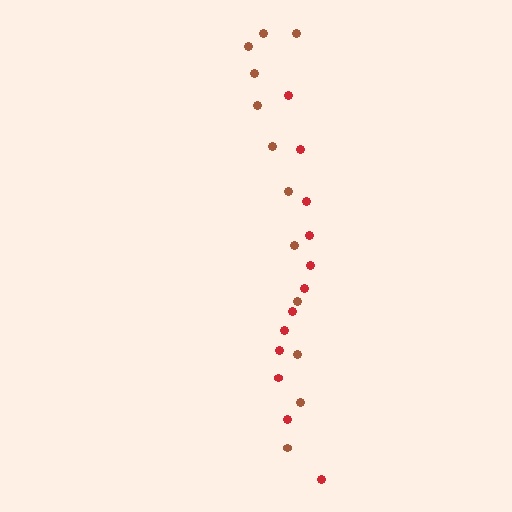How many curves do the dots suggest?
There are 2 distinct paths.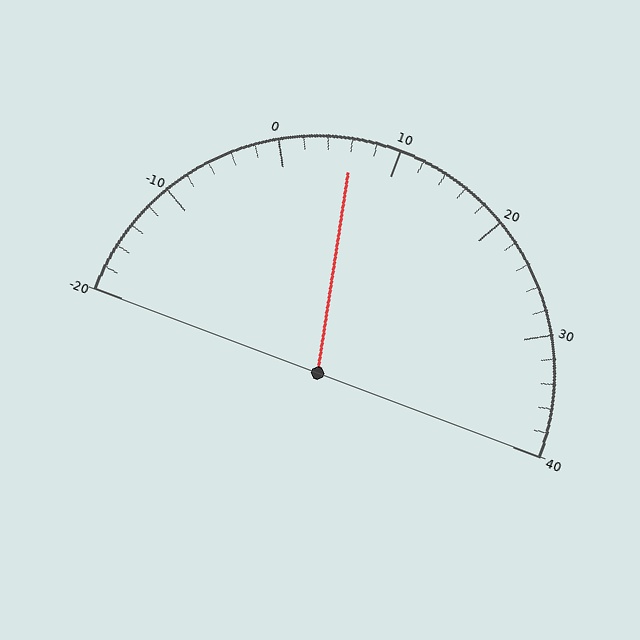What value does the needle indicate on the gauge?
The needle indicates approximately 6.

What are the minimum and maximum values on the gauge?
The gauge ranges from -20 to 40.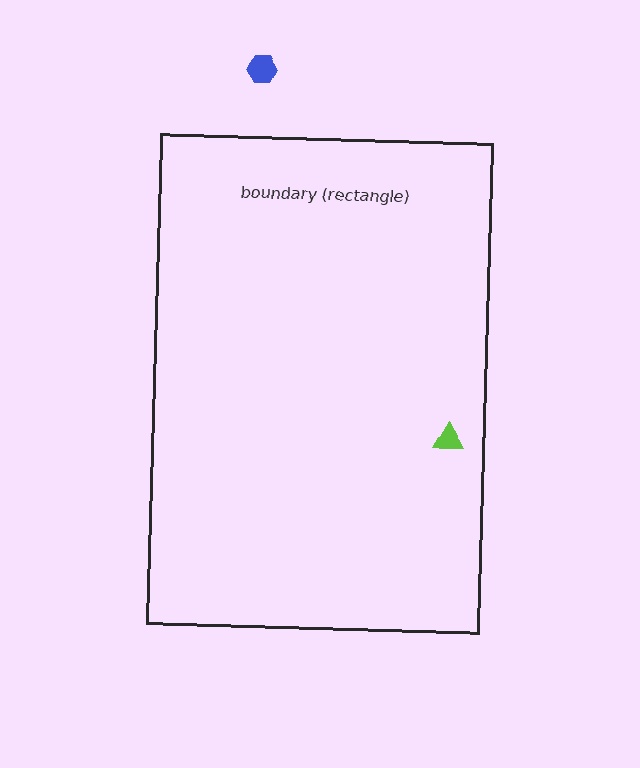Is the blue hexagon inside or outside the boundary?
Outside.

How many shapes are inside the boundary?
1 inside, 1 outside.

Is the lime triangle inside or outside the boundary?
Inside.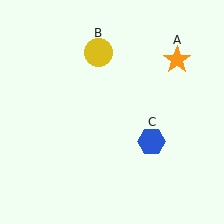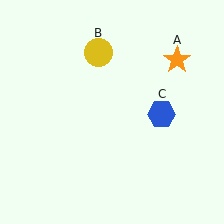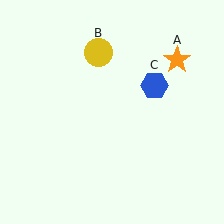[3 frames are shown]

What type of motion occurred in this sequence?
The blue hexagon (object C) rotated counterclockwise around the center of the scene.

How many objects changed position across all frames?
1 object changed position: blue hexagon (object C).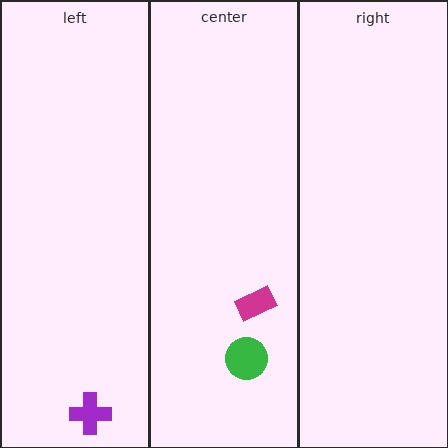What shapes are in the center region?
The green circle, the magenta rectangle.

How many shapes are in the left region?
1.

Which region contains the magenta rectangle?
The center region.